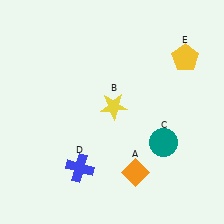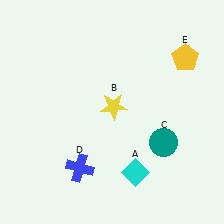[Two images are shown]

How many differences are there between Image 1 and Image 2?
There is 1 difference between the two images.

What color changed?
The diamond (A) changed from orange in Image 1 to cyan in Image 2.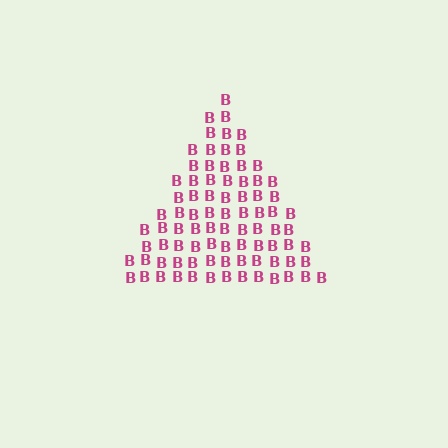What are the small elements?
The small elements are letter B's.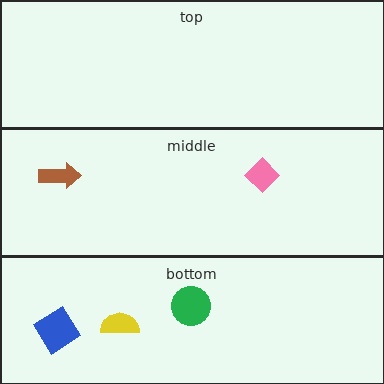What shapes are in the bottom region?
The green circle, the blue diamond, the yellow semicircle.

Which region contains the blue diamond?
The bottom region.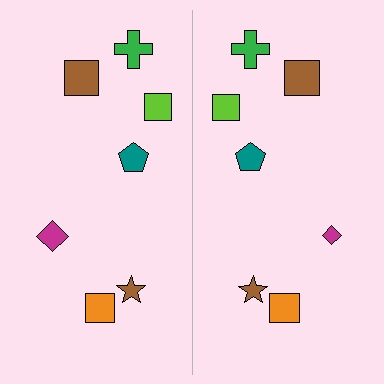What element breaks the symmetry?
The magenta diamond on the right side has a different size than its mirror counterpart.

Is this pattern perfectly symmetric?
No, the pattern is not perfectly symmetric. The magenta diamond on the right side has a different size than its mirror counterpart.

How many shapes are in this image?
There are 14 shapes in this image.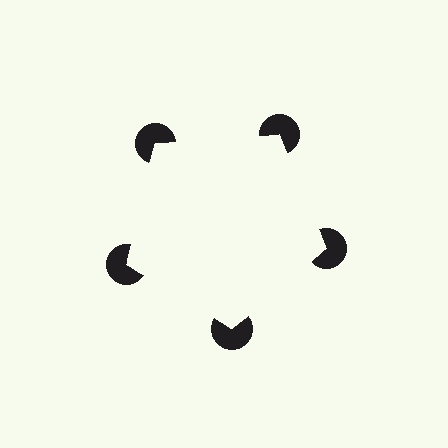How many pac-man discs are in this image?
There are 5 — one at each vertex of the illusory pentagon.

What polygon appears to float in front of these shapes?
An illusory pentagon — its edges are inferred from the aligned wedge cuts in the pac-man discs, not physically drawn.